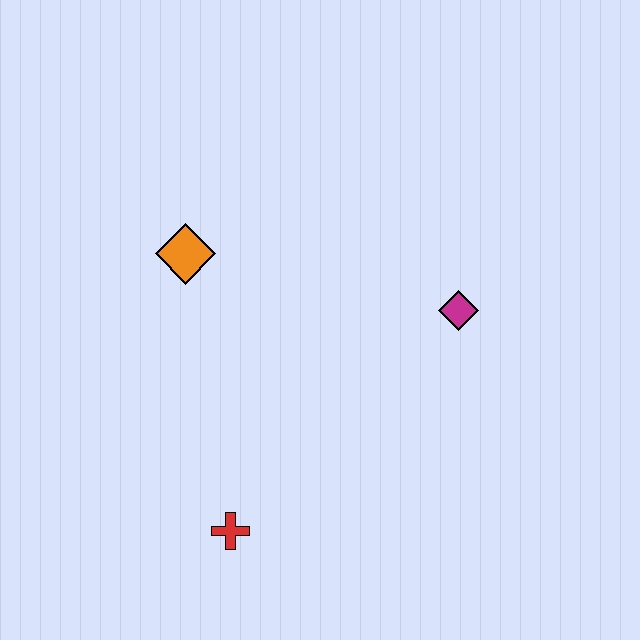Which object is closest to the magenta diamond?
The orange diamond is closest to the magenta diamond.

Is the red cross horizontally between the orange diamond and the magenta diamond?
Yes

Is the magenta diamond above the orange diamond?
No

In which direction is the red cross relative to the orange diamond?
The red cross is below the orange diamond.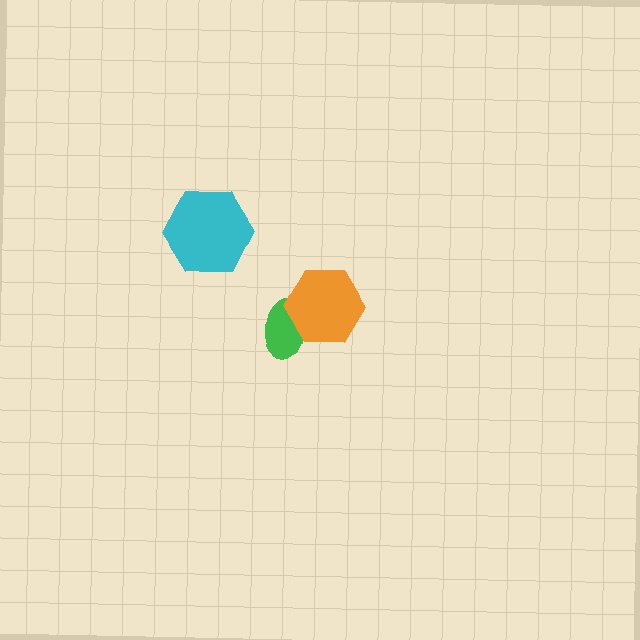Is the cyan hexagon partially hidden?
No, no other shape covers it.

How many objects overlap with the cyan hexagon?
0 objects overlap with the cyan hexagon.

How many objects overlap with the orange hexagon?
1 object overlaps with the orange hexagon.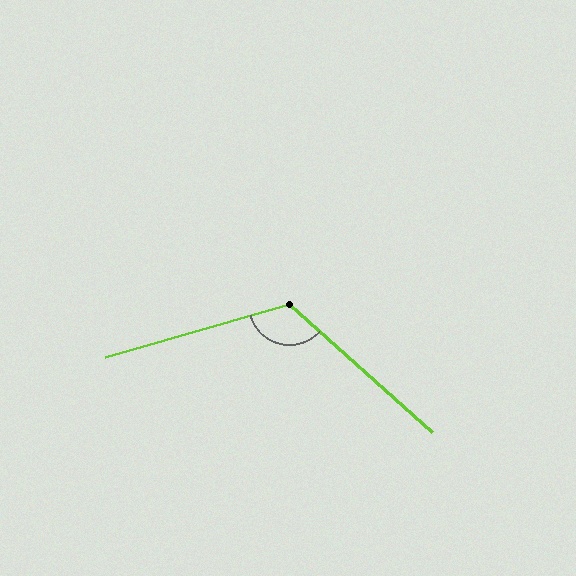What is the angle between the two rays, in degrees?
Approximately 122 degrees.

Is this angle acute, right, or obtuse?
It is obtuse.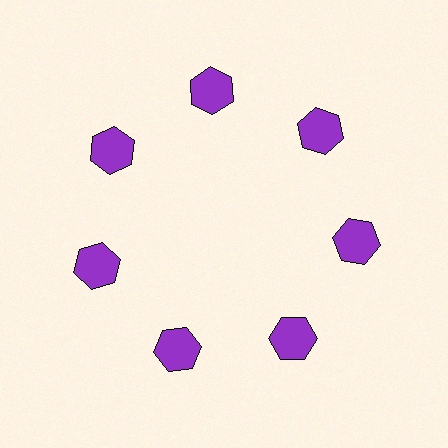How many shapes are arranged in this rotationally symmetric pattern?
There are 7 shapes, arranged in 7 groups of 1.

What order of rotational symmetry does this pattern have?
This pattern has 7-fold rotational symmetry.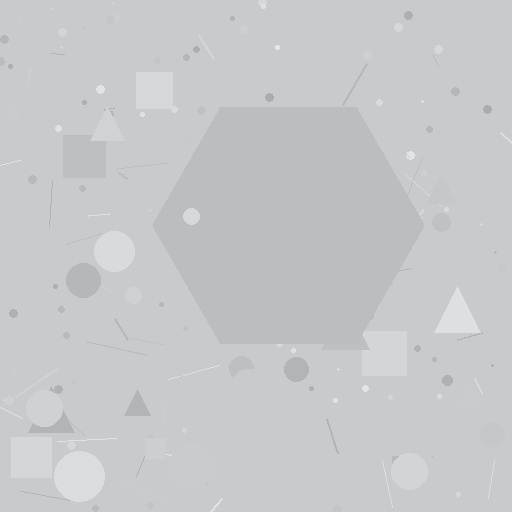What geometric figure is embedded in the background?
A hexagon is embedded in the background.